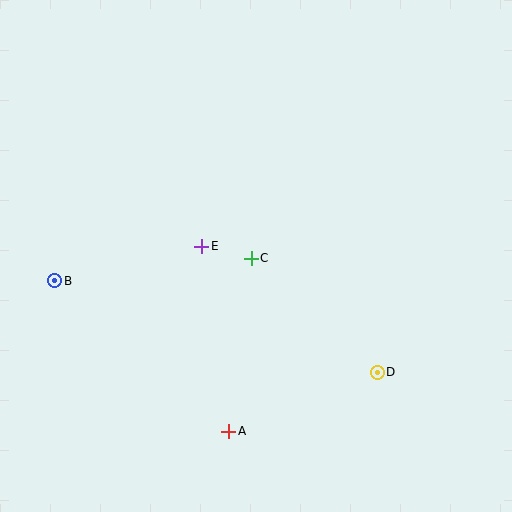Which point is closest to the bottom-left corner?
Point B is closest to the bottom-left corner.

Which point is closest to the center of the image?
Point C at (251, 258) is closest to the center.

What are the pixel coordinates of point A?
Point A is at (229, 431).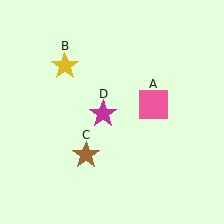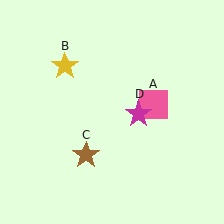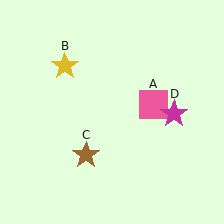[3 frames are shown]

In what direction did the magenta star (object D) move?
The magenta star (object D) moved right.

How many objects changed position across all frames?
1 object changed position: magenta star (object D).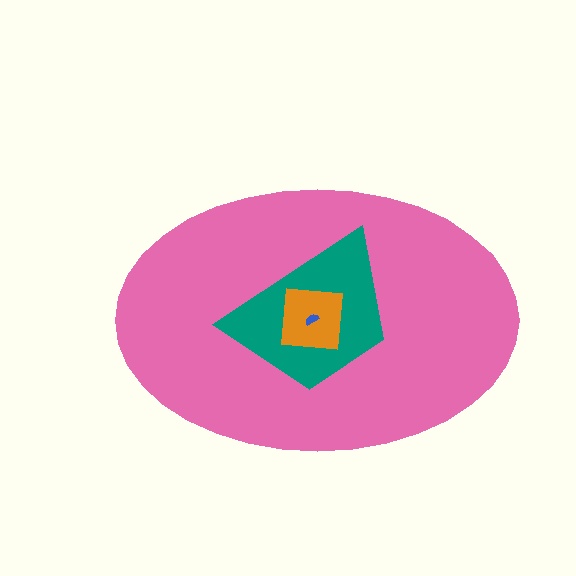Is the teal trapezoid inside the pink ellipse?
Yes.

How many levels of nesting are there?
4.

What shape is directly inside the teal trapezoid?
The orange square.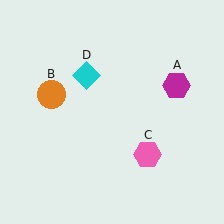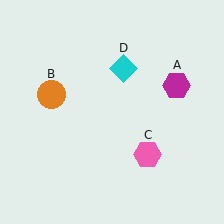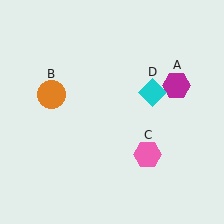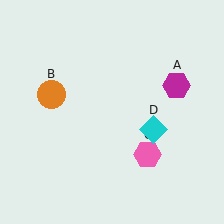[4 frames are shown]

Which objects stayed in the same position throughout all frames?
Magenta hexagon (object A) and orange circle (object B) and pink hexagon (object C) remained stationary.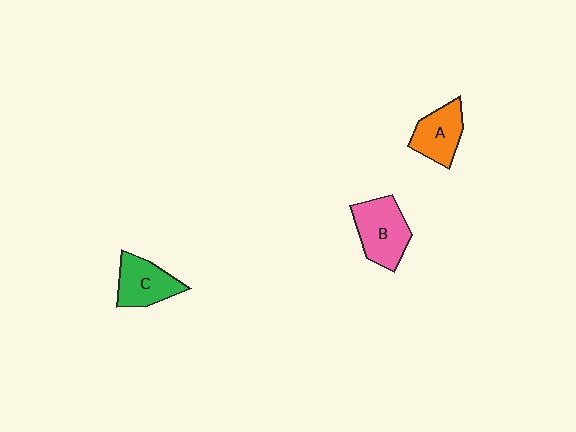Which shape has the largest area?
Shape B (pink).